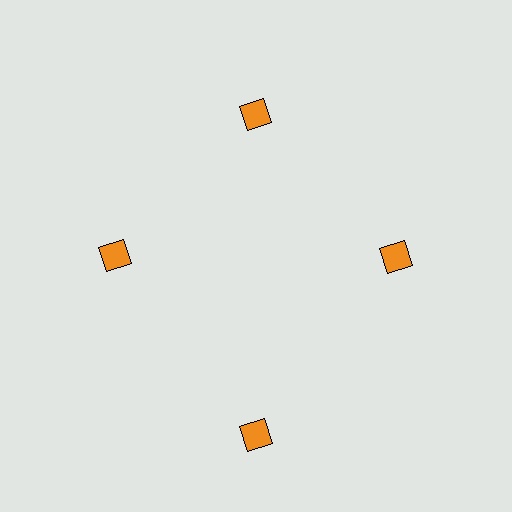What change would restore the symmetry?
The symmetry would be restored by moving it inward, back onto the ring so that all 4 diamonds sit at equal angles and equal distance from the center.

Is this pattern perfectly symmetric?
No. The 4 orange diamonds are arranged in a ring, but one element near the 6 o'clock position is pushed outward from the center, breaking the 4-fold rotational symmetry.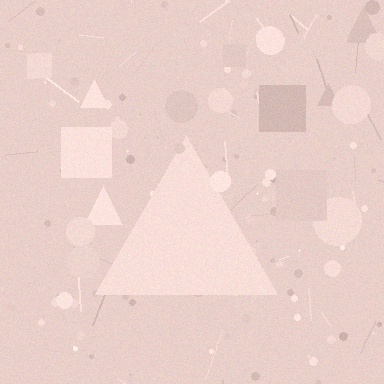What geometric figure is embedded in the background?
A triangle is embedded in the background.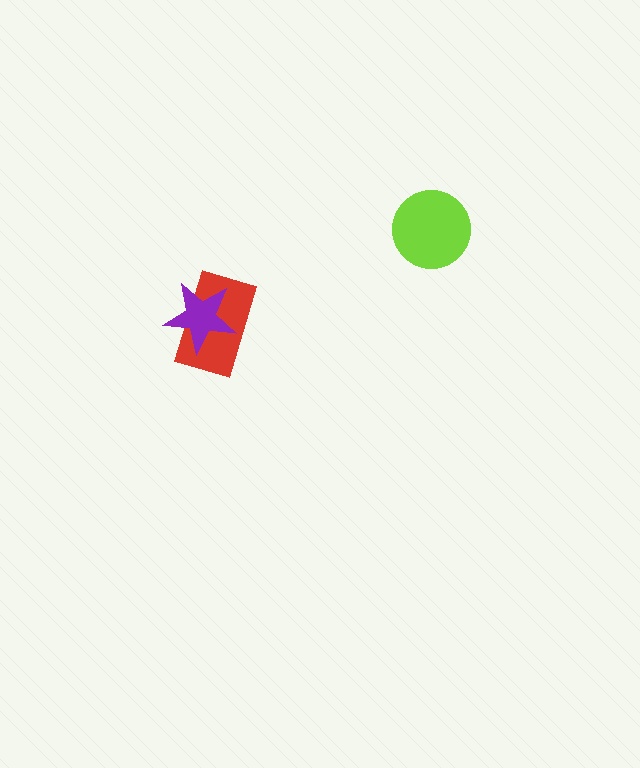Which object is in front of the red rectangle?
The purple star is in front of the red rectangle.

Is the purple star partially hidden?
No, no other shape covers it.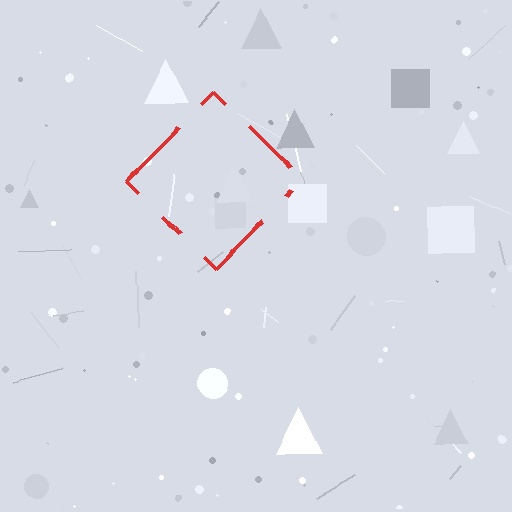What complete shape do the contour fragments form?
The contour fragments form a diamond.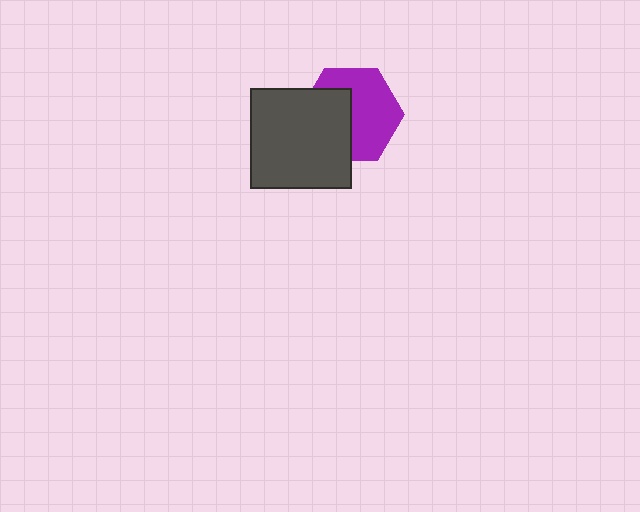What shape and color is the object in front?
The object in front is a dark gray rectangle.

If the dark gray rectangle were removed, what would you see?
You would see the complete purple hexagon.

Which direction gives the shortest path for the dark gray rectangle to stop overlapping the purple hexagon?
Moving left gives the shortest separation.